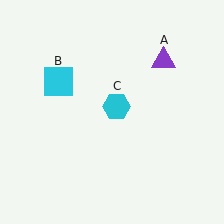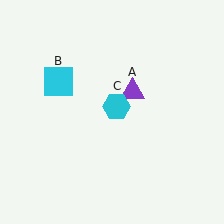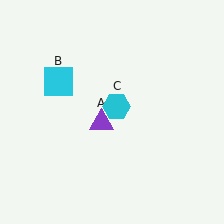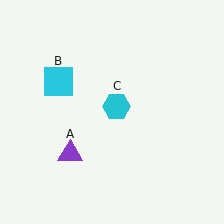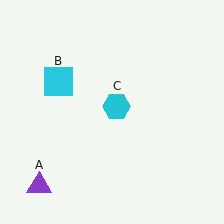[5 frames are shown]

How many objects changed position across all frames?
1 object changed position: purple triangle (object A).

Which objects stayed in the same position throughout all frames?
Cyan square (object B) and cyan hexagon (object C) remained stationary.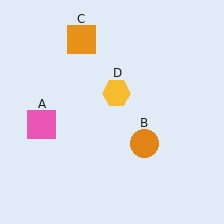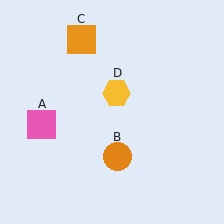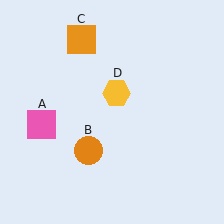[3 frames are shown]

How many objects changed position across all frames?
1 object changed position: orange circle (object B).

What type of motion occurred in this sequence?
The orange circle (object B) rotated clockwise around the center of the scene.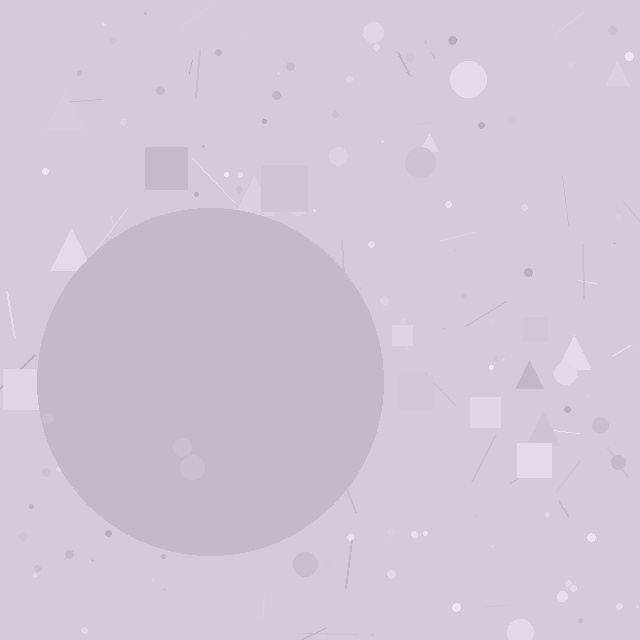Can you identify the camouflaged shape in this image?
The camouflaged shape is a circle.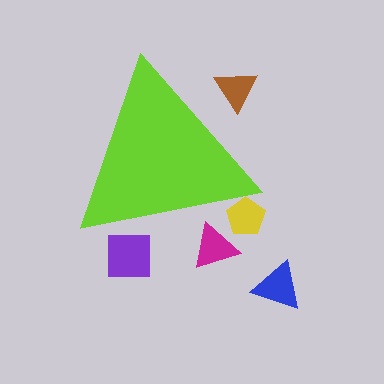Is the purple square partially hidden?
Yes, the purple square is partially hidden behind the lime triangle.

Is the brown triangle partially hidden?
Yes, the brown triangle is partially hidden behind the lime triangle.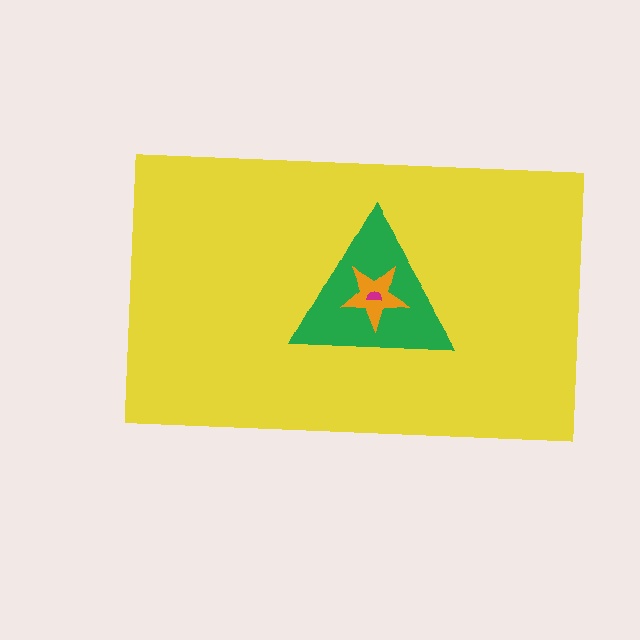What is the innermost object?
The magenta semicircle.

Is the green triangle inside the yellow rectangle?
Yes.